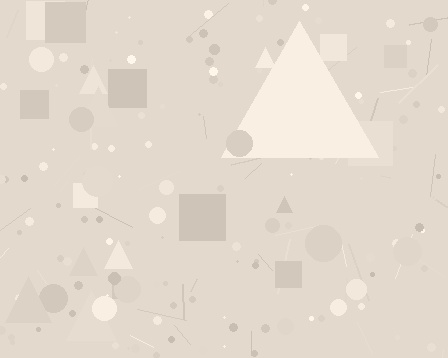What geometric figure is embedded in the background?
A triangle is embedded in the background.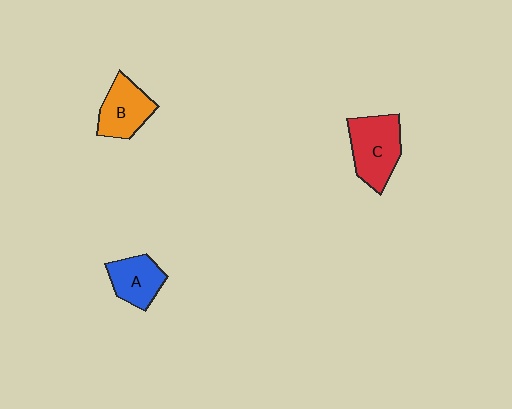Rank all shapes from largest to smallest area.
From largest to smallest: C (red), B (orange), A (blue).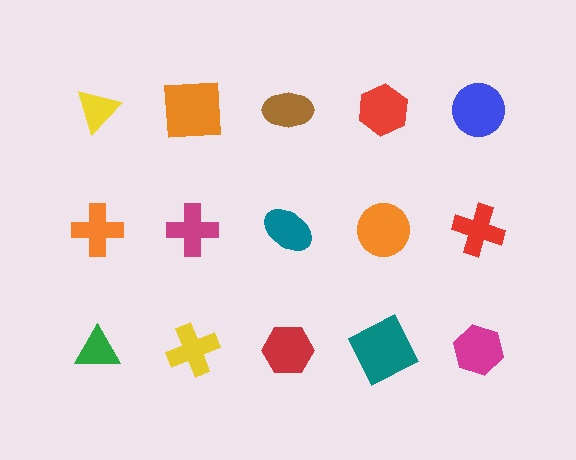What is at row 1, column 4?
A red hexagon.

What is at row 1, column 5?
A blue circle.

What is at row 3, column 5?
A magenta hexagon.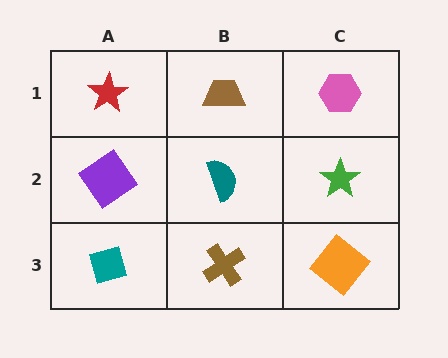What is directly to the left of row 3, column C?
A brown cross.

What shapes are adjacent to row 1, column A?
A purple diamond (row 2, column A), a brown trapezoid (row 1, column B).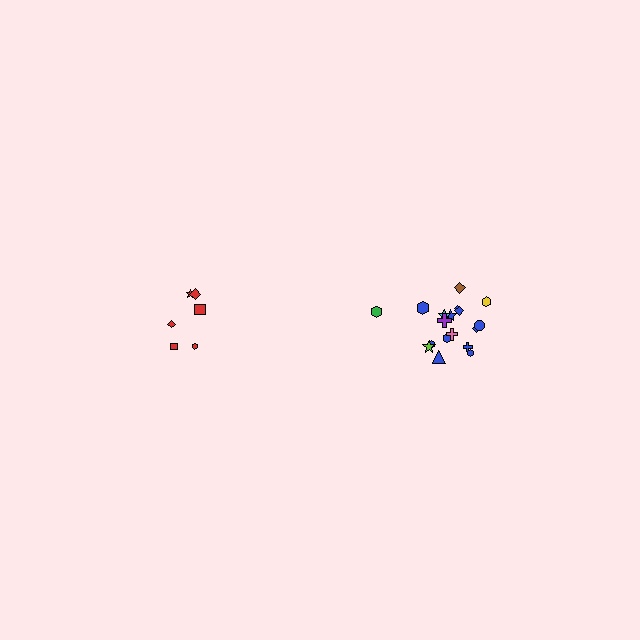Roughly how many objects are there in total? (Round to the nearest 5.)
Roughly 25 objects in total.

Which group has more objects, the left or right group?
The right group.